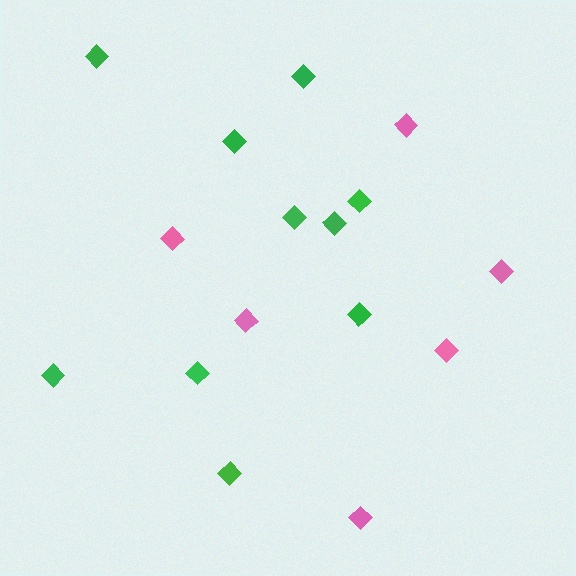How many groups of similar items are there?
There are 2 groups: one group of green diamonds (10) and one group of pink diamonds (6).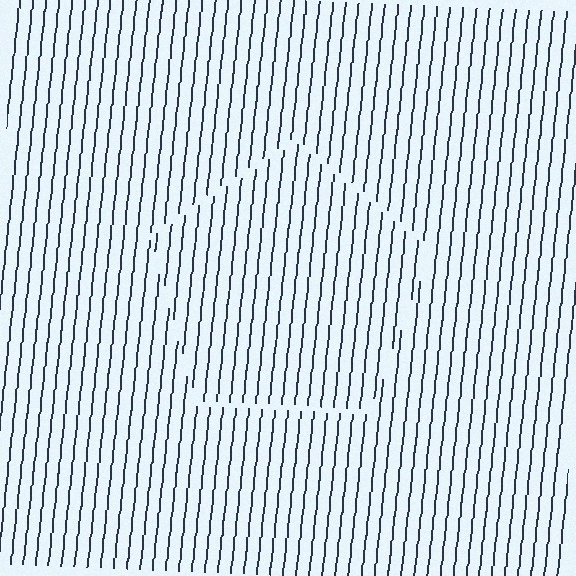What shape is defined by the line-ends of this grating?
An illusory pentagon. The interior of the shape contains the same grating, shifted by half a period — the contour is defined by the phase discontinuity where line-ends from the inner and outer gratings abut.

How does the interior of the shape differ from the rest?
The interior of the shape contains the same grating, shifted by half a period — the contour is defined by the phase discontinuity where line-ends from the inner and outer gratings abut.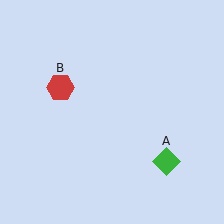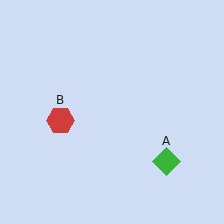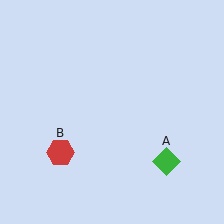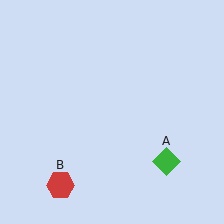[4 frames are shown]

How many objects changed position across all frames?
1 object changed position: red hexagon (object B).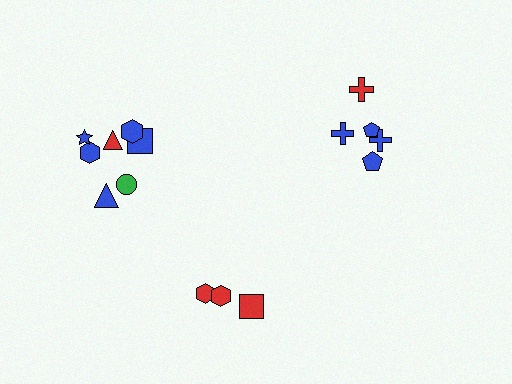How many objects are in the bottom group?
There are 3 objects.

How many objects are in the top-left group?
There are 7 objects.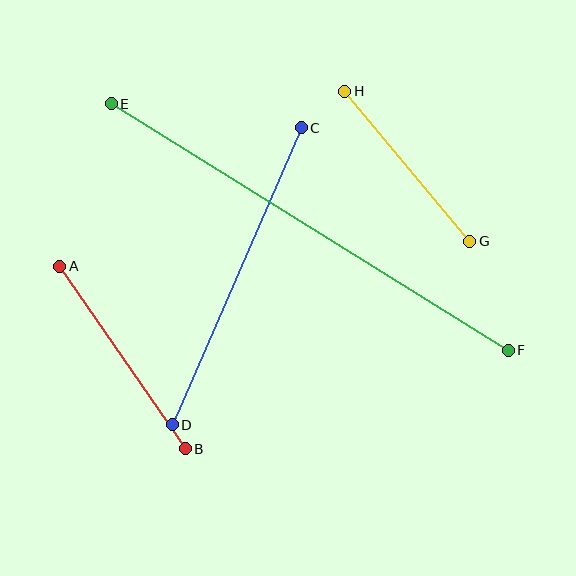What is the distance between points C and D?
The distance is approximately 324 pixels.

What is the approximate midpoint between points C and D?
The midpoint is at approximately (237, 276) pixels.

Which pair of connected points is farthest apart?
Points E and F are farthest apart.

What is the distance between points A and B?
The distance is approximately 221 pixels.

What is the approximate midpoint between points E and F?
The midpoint is at approximately (310, 227) pixels.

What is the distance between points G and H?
The distance is approximately 196 pixels.